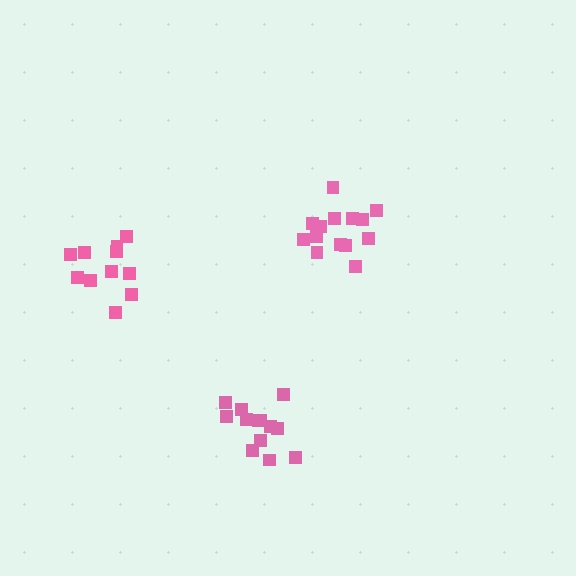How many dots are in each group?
Group 1: 14 dots, Group 2: 11 dots, Group 3: 13 dots (38 total).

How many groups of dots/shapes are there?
There are 3 groups.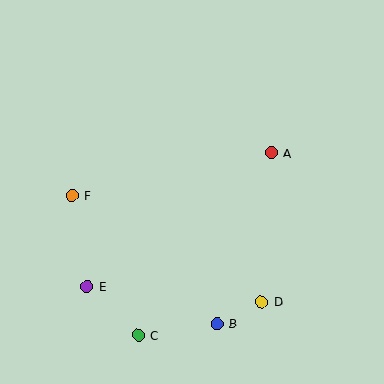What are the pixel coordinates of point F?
Point F is at (72, 195).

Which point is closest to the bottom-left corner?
Point E is closest to the bottom-left corner.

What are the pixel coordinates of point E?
Point E is at (87, 286).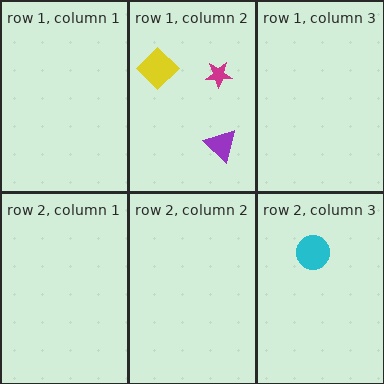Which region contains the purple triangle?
The row 1, column 2 region.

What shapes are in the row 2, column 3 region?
The cyan circle.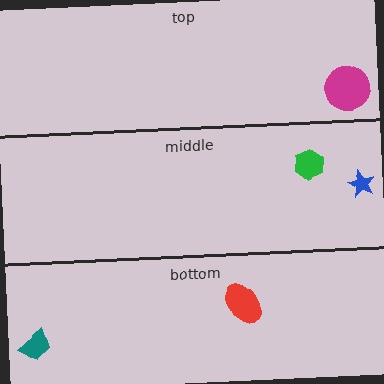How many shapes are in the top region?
1.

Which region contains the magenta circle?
The top region.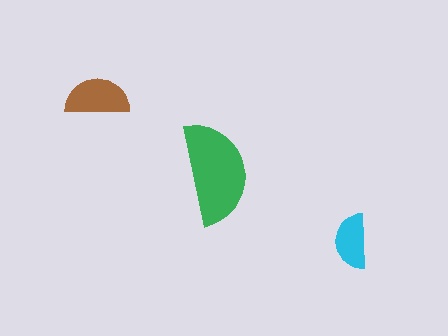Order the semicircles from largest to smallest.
the green one, the brown one, the cyan one.